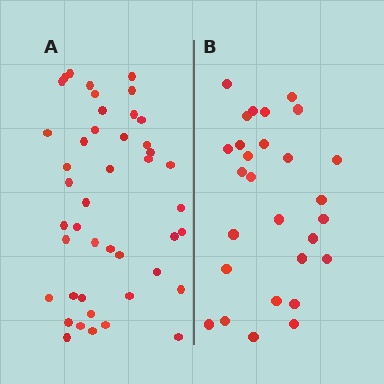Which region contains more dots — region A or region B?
Region A (the left region) has more dots.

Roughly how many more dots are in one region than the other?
Region A has approximately 15 more dots than region B.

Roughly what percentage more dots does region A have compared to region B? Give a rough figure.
About 55% more.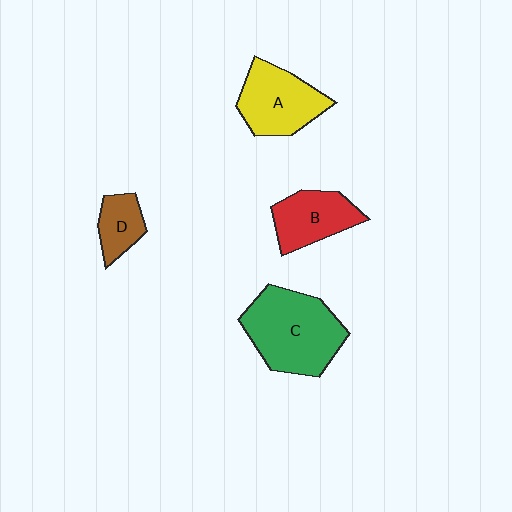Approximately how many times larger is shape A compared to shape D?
Approximately 1.9 times.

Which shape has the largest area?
Shape C (green).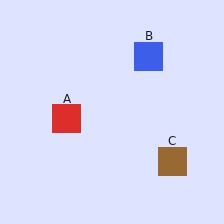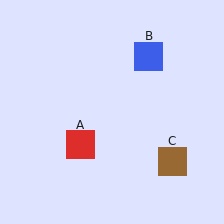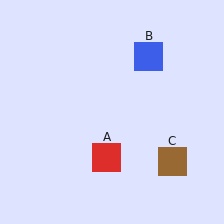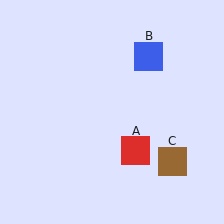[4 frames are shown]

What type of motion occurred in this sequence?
The red square (object A) rotated counterclockwise around the center of the scene.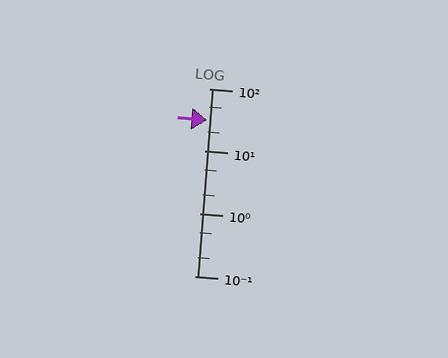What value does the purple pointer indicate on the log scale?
The pointer indicates approximately 32.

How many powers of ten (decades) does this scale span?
The scale spans 3 decades, from 0.1 to 100.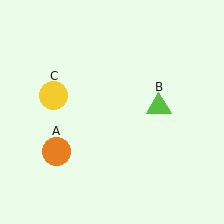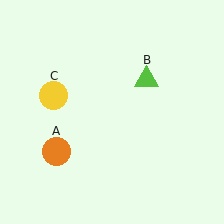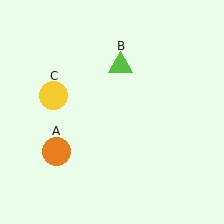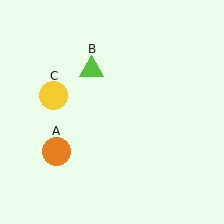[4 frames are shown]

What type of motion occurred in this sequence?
The lime triangle (object B) rotated counterclockwise around the center of the scene.